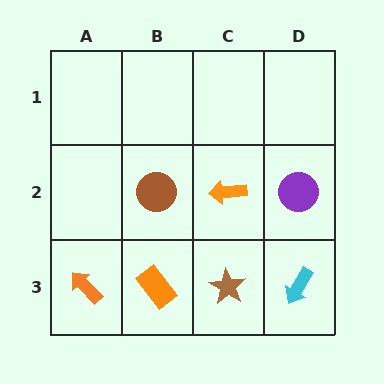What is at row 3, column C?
A brown star.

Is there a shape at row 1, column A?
No, that cell is empty.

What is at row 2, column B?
A brown circle.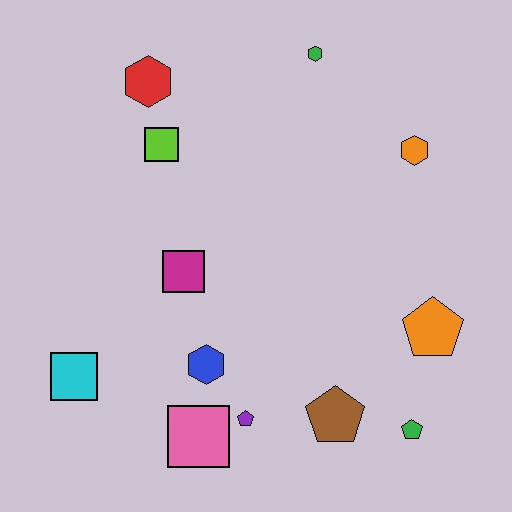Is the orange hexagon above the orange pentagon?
Yes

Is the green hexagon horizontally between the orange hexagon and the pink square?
Yes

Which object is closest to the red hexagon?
The lime square is closest to the red hexagon.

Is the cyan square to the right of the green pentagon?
No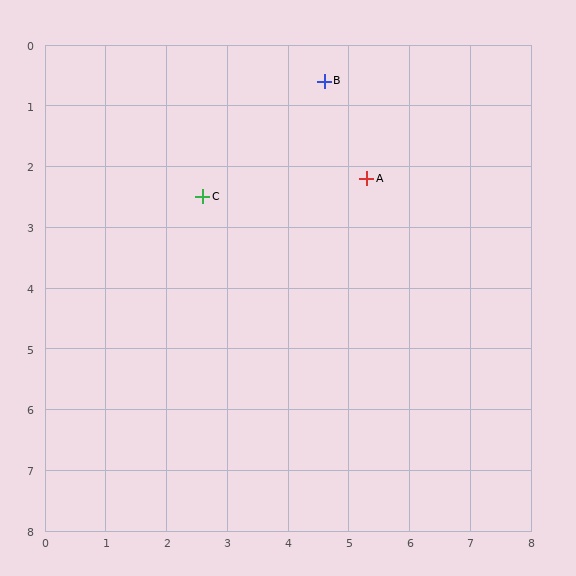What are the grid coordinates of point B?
Point B is at approximately (4.6, 0.6).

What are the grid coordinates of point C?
Point C is at approximately (2.6, 2.5).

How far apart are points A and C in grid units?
Points A and C are about 2.7 grid units apart.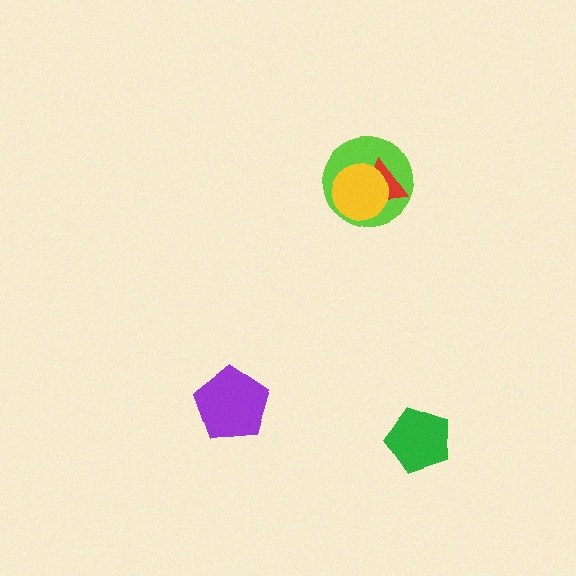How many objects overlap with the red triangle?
2 objects overlap with the red triangle.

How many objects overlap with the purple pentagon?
0 objects overlap with the purple pentagon.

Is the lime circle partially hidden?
Yes, it is partially covered by another shape.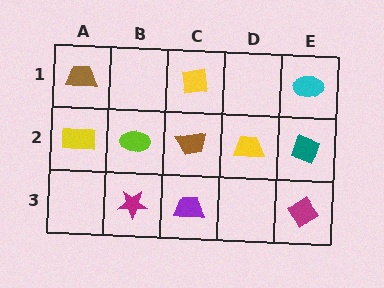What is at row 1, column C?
A yellow square.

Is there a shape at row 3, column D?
No, that cell is empty.